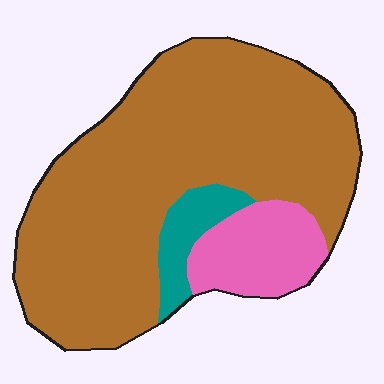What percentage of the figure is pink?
Pink takes up about one eighth (1/8) of the figure.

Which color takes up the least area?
Teal, at roughly 5%.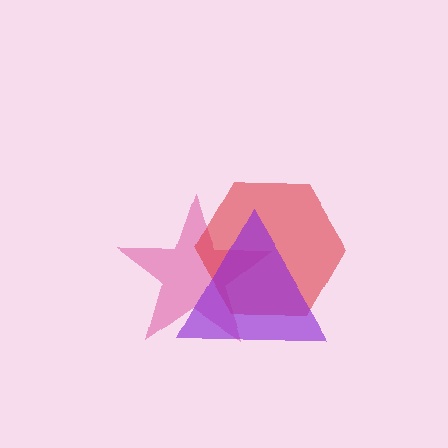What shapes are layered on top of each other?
The layered shapes are: a magenta star, a red hexagon, a purple triangle.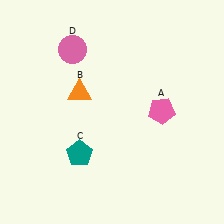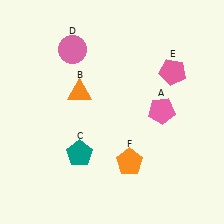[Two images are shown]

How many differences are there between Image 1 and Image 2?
There are 2 differences between the two images.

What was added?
A pink pentagon (E), an orange pentagon (F) were added in Image 2.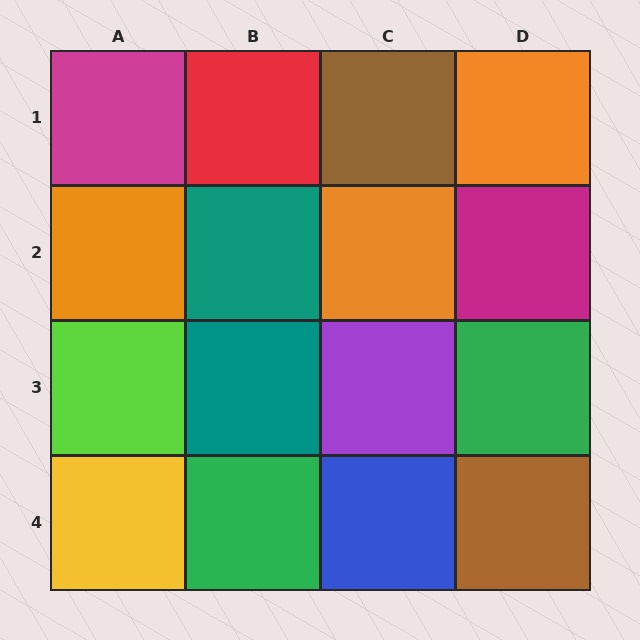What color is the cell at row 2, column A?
Orange.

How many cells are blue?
1 cell is blue.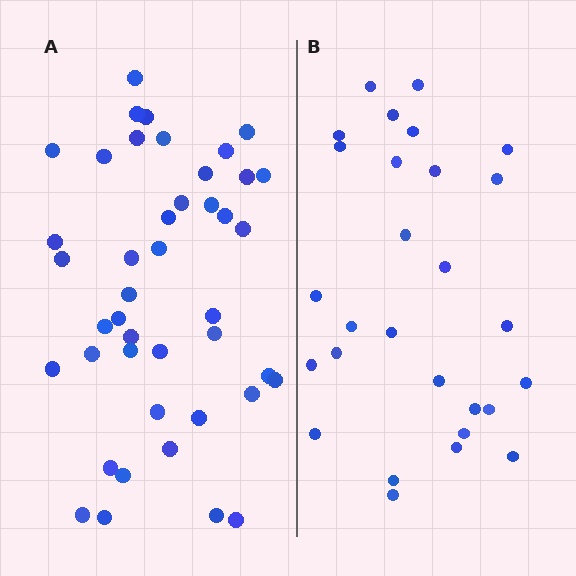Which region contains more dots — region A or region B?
Region A (the left region) has more dots.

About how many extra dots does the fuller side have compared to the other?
Region A has approximately 15 more dots than region B.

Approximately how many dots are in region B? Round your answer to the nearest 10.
About 30 dots. (The exact count is 28, which rounds to 30.)